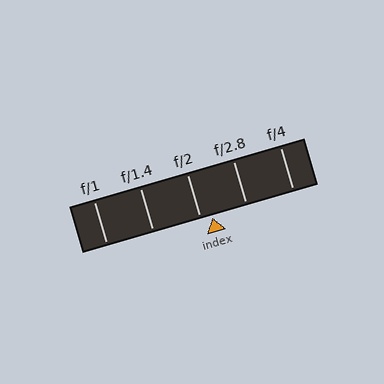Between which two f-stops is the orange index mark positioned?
The index mark is between f/2 and f/2.8.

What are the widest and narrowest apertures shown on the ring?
The widest aperture shown is f/1 and the narrowest is f/4.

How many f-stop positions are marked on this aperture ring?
There are 5 f-stop positions marked.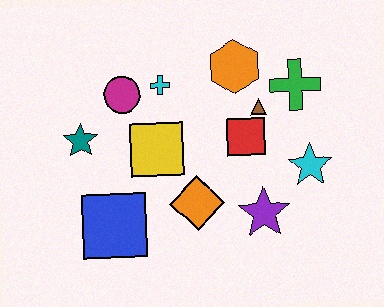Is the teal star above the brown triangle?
No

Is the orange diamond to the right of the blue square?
Yes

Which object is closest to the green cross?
The brown triangle is closest to the green cross.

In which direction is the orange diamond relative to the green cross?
The orange diamond is below the green cross.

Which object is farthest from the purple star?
The teal star is farthest from the purple star.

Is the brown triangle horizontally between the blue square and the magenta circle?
No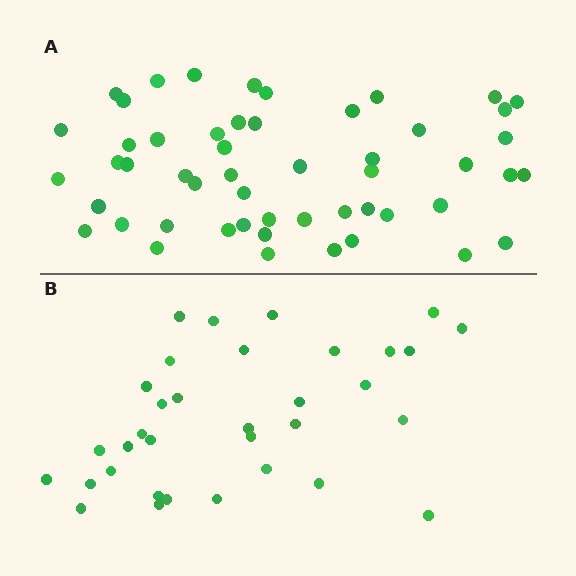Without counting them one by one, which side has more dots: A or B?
Region A (the top region) has more dots.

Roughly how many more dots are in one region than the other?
Region A has approximately 20 more dots than region B.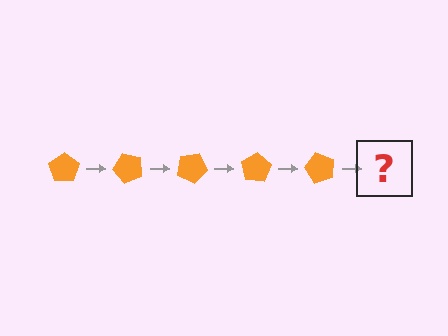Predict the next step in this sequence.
The next step is an orange pentagon rotated 250 degrees.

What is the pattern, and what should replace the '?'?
The pattern is that the pentagon rotates 50 degrees each step. The '?' should be an orange pentagon rotated 250 degrees.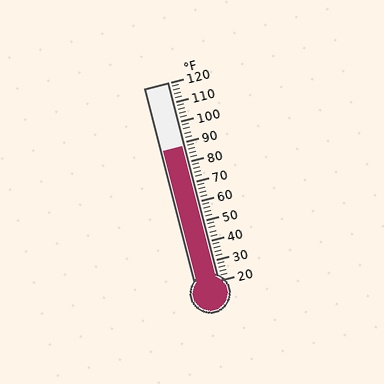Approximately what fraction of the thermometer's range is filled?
The thermometer is filled to approximately 70% of its range.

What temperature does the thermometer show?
The thermometer shows approximately 88°F.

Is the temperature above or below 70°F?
The temperature is above 70°F.